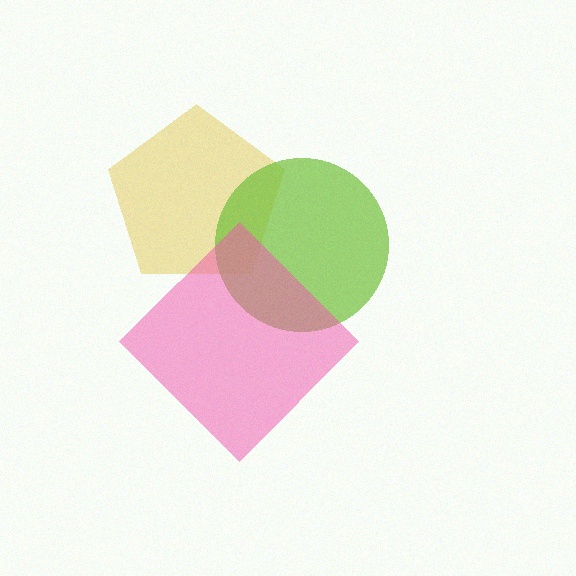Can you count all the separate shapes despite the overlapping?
Yes, there are 3 separate shapes.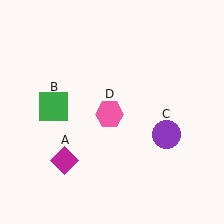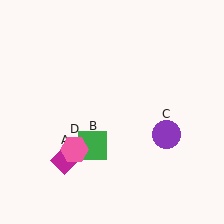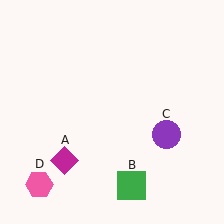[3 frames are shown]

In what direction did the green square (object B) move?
The green square (object B) moved down and to the right.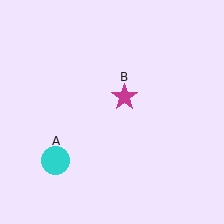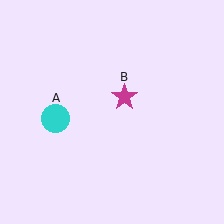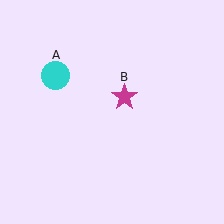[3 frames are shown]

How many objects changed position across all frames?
1 object changed position: cyan circle (object A).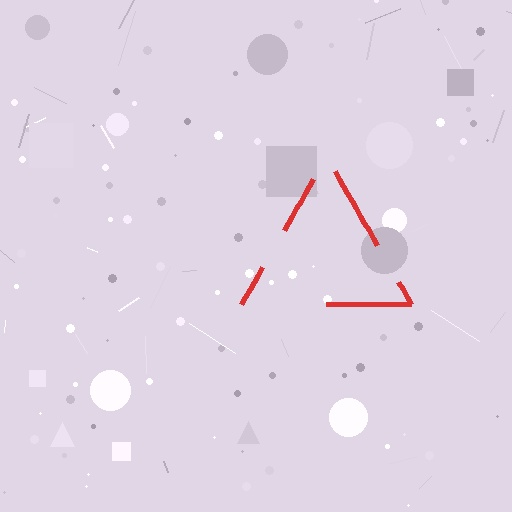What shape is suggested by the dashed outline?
The dashed outline suggests a triangle.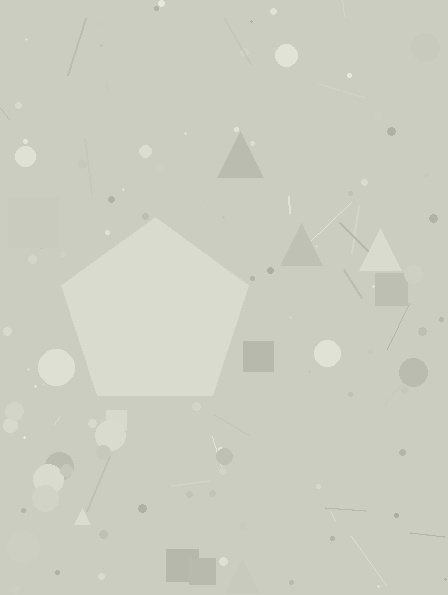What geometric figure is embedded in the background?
A pentagon is embedded in the background.